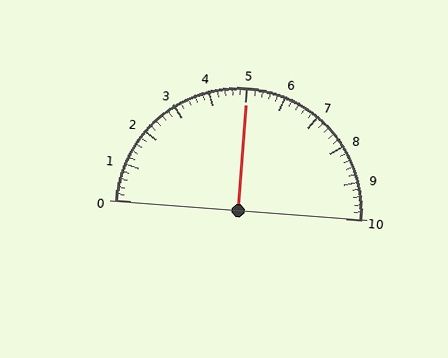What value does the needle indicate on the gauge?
The needle indicates approximately 5.0.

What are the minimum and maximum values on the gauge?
The gauge ranges from 0 to 10.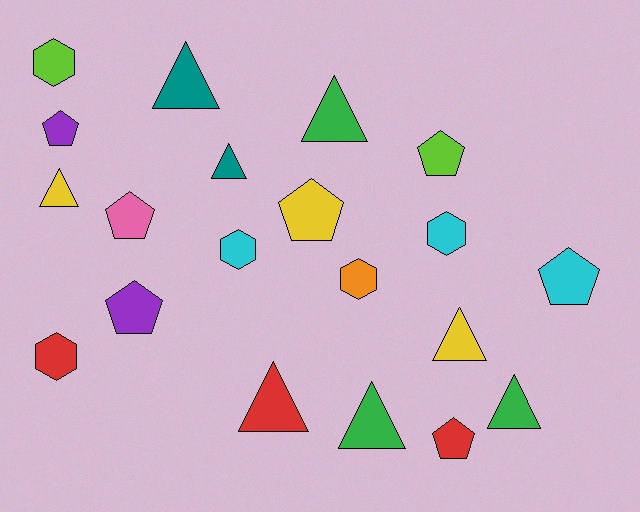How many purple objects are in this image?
There are 2 purple objects.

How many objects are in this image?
There are 20 objects.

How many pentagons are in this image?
There are 7 pentagons.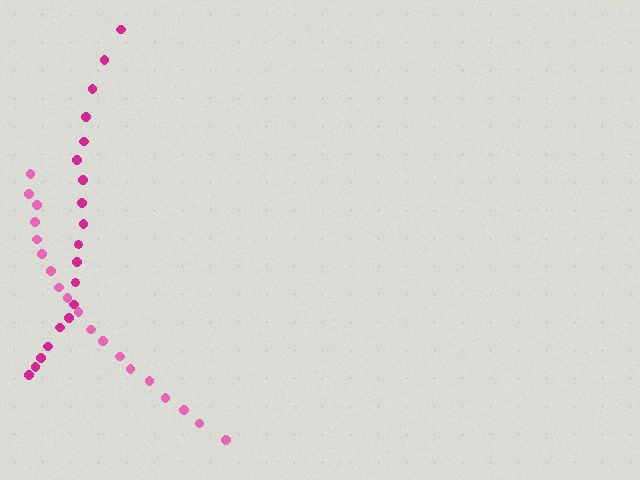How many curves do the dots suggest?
There are 2 distinct paths.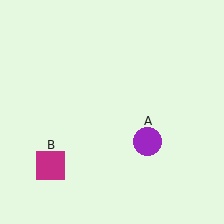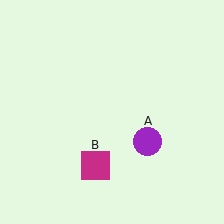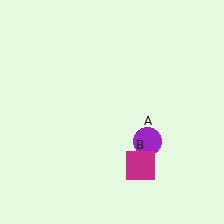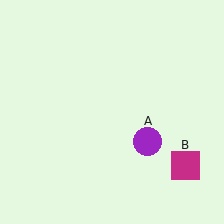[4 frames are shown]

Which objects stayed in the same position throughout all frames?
Purple circle (object A) remained stationary.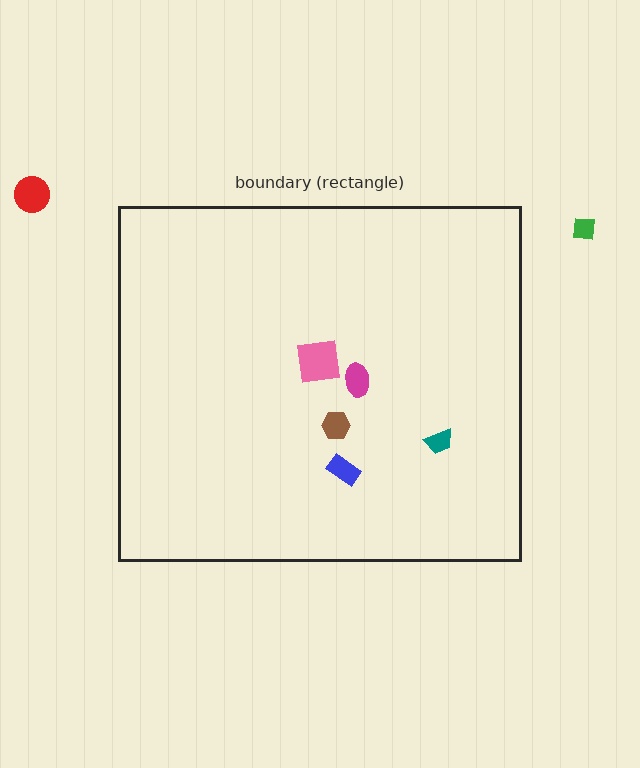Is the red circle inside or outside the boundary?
Outside.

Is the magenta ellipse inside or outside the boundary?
Inside.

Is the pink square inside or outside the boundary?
Inside.